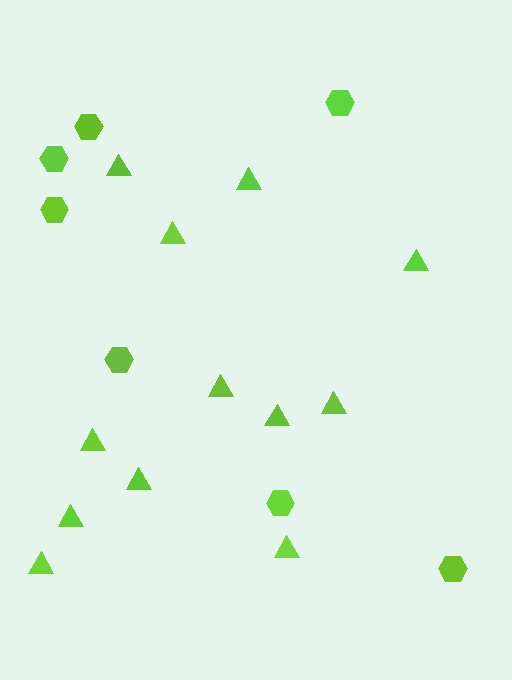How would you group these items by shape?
There are 2 groups: one group of triangles (12) and one group of hexagons (7).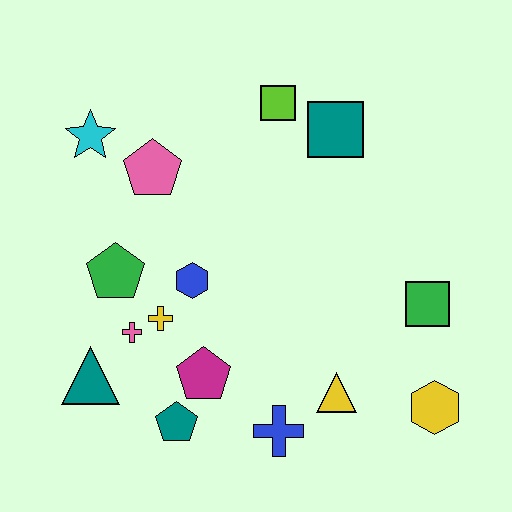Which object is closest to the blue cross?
The yellow triangle is closest to the blue cross.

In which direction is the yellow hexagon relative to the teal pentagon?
The yellow hexagon is to the right of the teal pentagon.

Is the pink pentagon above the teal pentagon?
Yes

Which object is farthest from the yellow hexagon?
The cyan star is farthest from the yellow hexagon.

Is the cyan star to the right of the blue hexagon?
No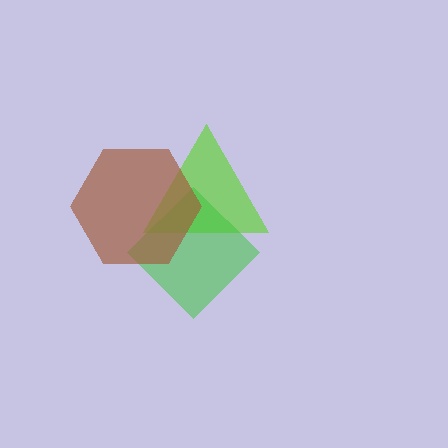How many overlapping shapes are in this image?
There are 3 overlapping shapes in the image.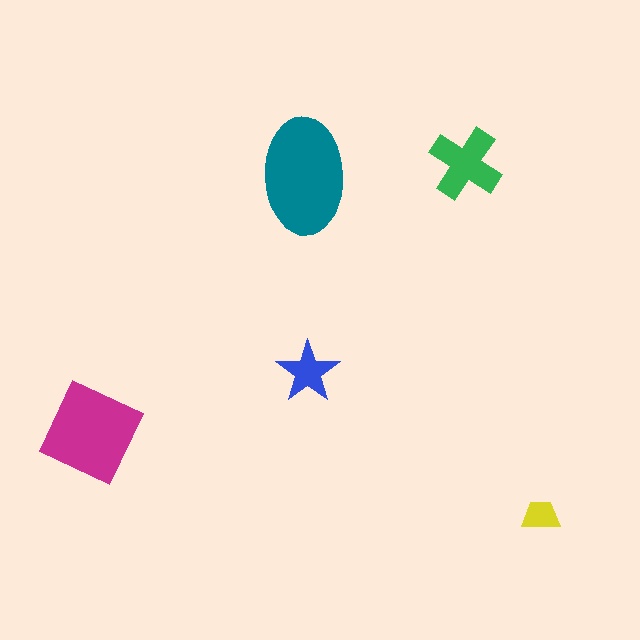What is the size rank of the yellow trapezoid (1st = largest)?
5th.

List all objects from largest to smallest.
The teal ellipse, the magenta diamond, the green cross, the blue star, the yellow trapezoid.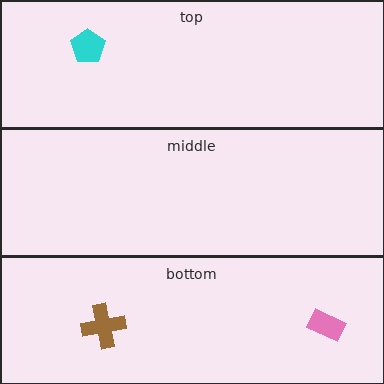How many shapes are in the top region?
1.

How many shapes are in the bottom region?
2.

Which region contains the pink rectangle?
The bottom region.